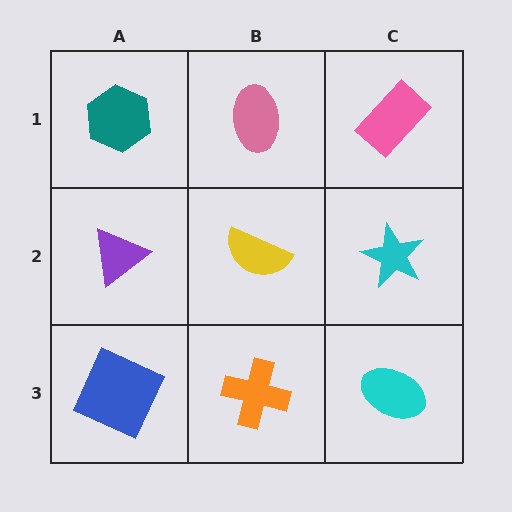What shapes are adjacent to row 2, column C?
A pink rectangle (row 1, column C), a cyan ellipse (row 3, column C), a yellow semicircle (row 2, column B).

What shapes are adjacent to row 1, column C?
A cyan star (row 2, column C), a pink ellipse (row 1, column B).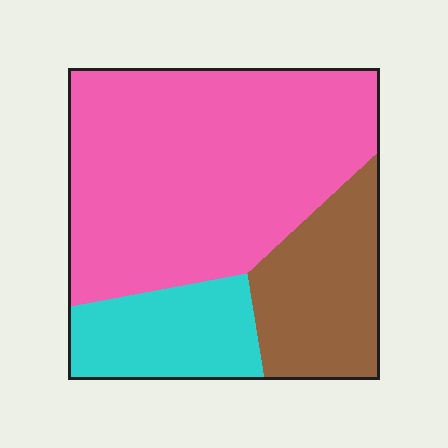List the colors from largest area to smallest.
From largest to smallest: pink, brown, cyan.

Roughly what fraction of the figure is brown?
Brown takes up about one fifth (1/5) of the figure.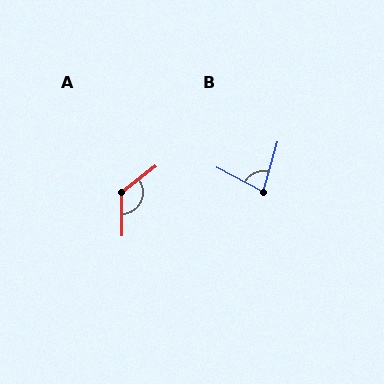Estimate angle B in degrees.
Approximately 79 degrees.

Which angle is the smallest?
B, at approximately 79 degrees.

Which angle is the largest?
A, at approximately 127 degrees.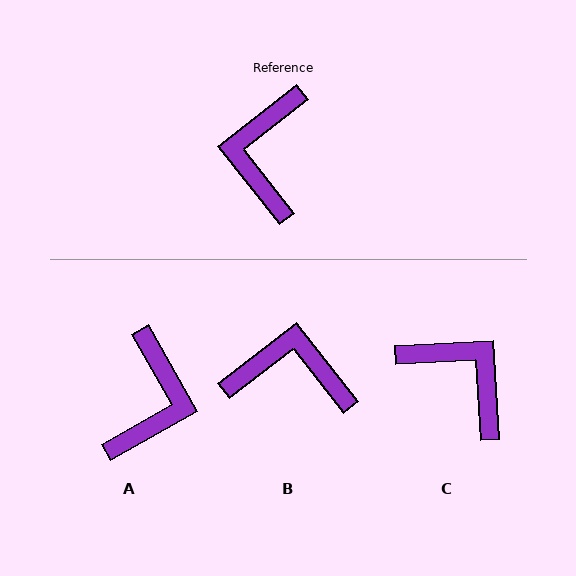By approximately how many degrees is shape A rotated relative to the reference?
Approximately 171 degrees counter-clockwise.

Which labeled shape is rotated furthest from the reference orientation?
A, about 171 degrees away.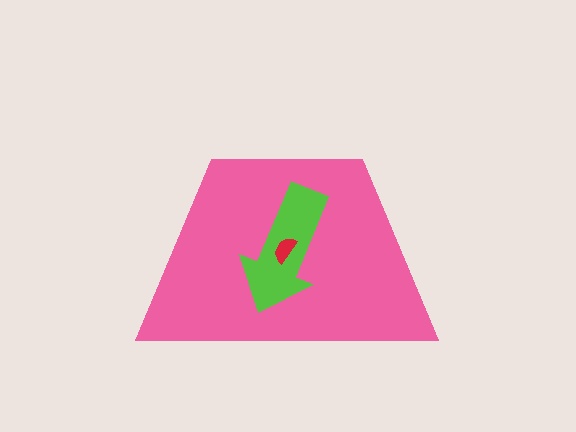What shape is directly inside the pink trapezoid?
The lime arrow.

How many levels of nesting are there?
3.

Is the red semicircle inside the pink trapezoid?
Yes.